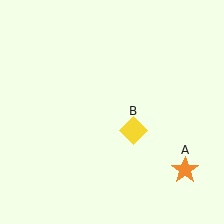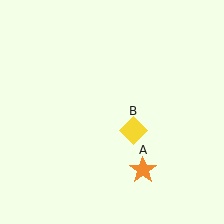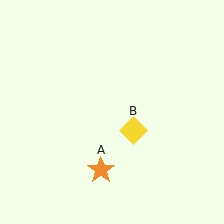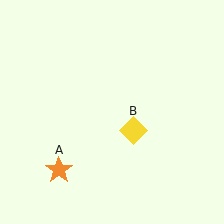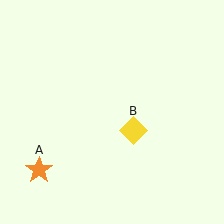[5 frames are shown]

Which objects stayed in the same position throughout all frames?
Yellow diamond (object B) remained stationary.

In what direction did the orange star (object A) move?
The orange star (object A) moved left.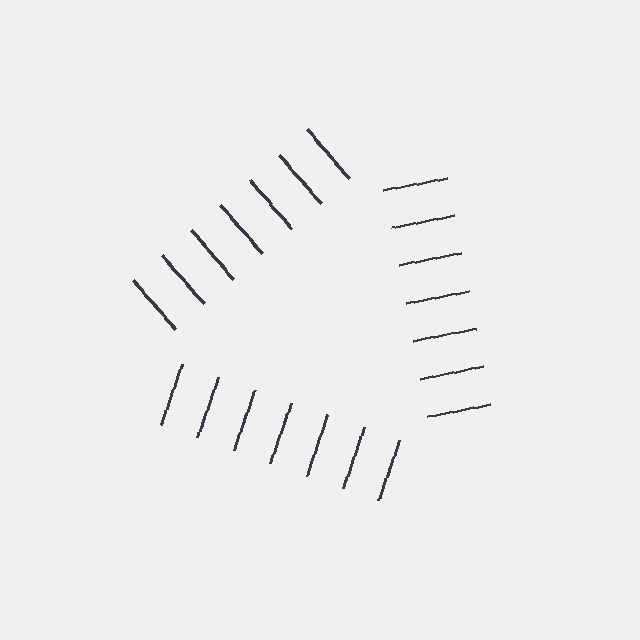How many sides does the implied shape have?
3 sides — the line-ends trace a triangle.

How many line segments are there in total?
21 — 7 along each of the 3 edges.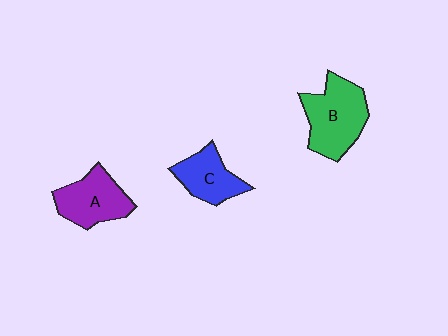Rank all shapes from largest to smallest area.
From largest to smallest: B (green), A (purple), C (blue).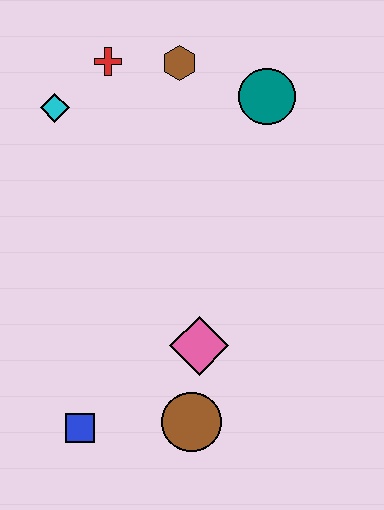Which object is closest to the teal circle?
The brown hexagon is closest to the teal circle.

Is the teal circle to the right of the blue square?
Yes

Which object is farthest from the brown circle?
The red cross is farthest from the brown circle.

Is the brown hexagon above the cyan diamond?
Yes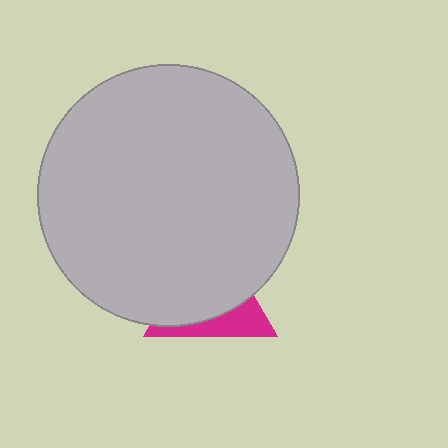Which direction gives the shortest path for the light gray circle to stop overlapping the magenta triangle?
Moving up gives the shortest separation.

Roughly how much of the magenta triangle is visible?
A small part of it is visible (roughly 32%).